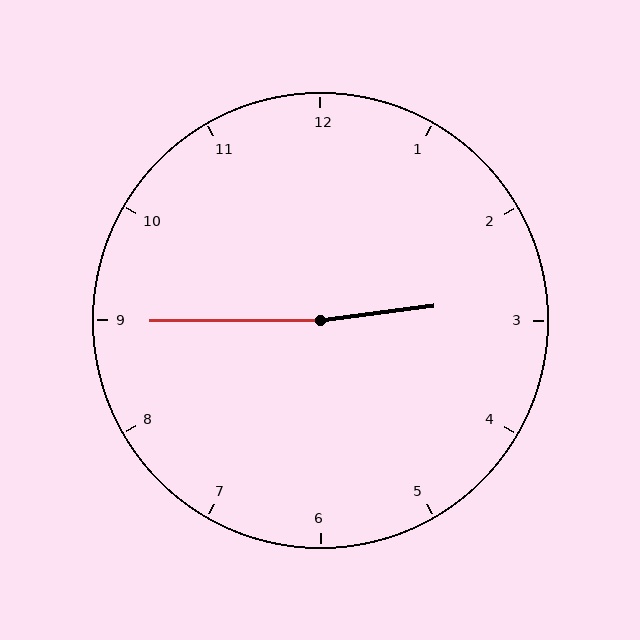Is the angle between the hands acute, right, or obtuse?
It is obtuse.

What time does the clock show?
2:45.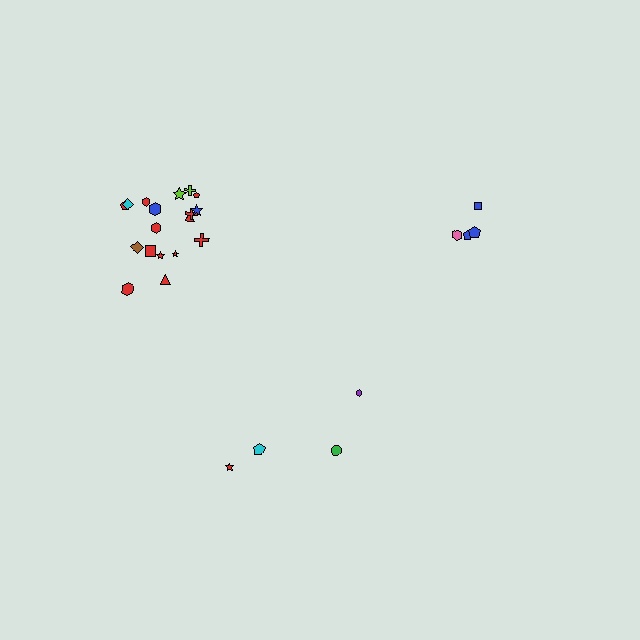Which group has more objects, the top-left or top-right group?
The top-left group.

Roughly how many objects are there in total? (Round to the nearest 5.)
Roughly 25 objects in total.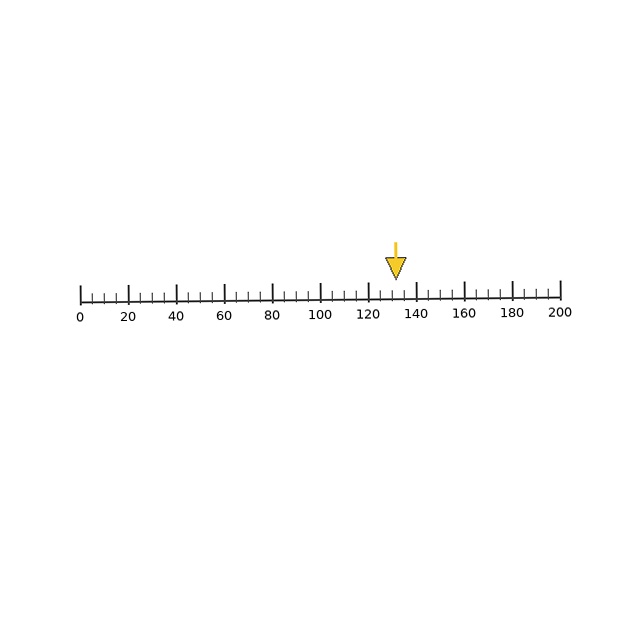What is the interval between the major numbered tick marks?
The major tick marks are spaced 20 units apart.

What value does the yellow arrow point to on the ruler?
The yellow arrow points to approximately 132.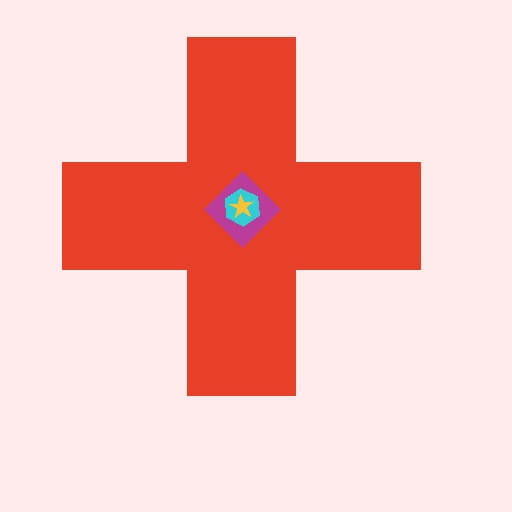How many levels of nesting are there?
4.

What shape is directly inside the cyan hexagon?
The yellow star.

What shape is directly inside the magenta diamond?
The cyan hexagon.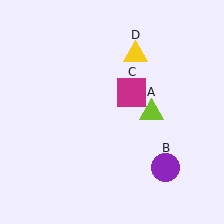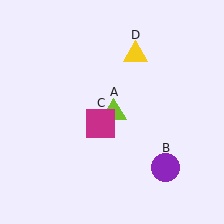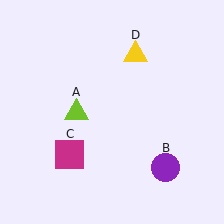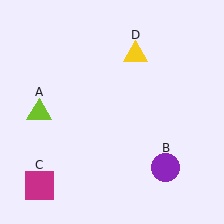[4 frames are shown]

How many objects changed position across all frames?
2 objects changed position: lime triangle (object A), magenta square (object C).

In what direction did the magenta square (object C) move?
The magenta square (object C) moved down and to the left.